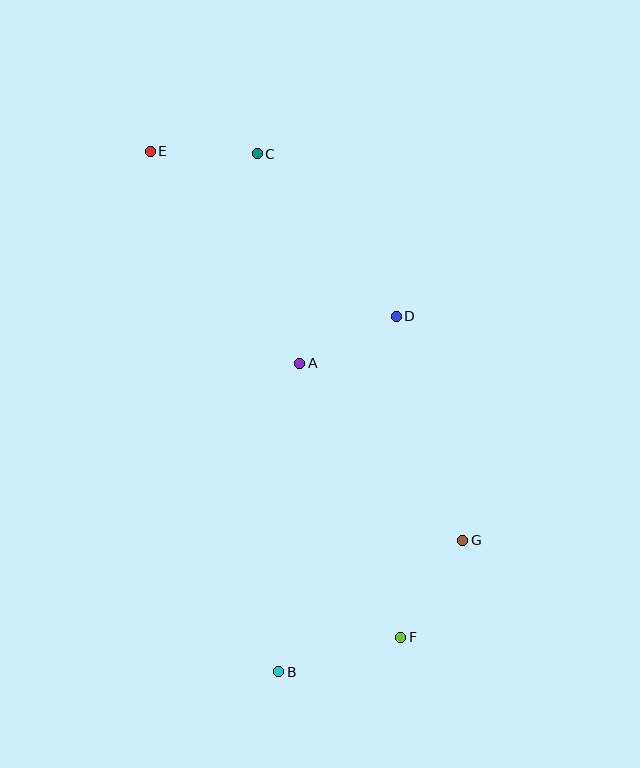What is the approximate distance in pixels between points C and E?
The distance between C and E is approximately 107 pixels.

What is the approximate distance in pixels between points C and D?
The distance between C and D is approximately 214 pixels.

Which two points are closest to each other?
Points A and D are closest to each other.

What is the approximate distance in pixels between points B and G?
The distance between B and G is approximately 226 pixels.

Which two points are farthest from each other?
Points E and F are farthest from each other.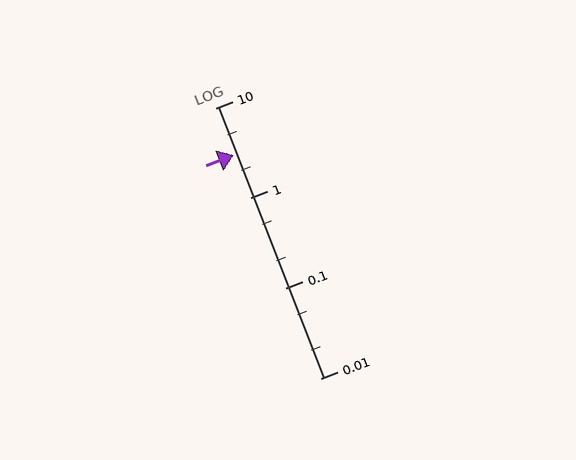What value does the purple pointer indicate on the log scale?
The pointer indicates approximately 3.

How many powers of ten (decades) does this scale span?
The scale spans 3 decades, from 0.01 to 10.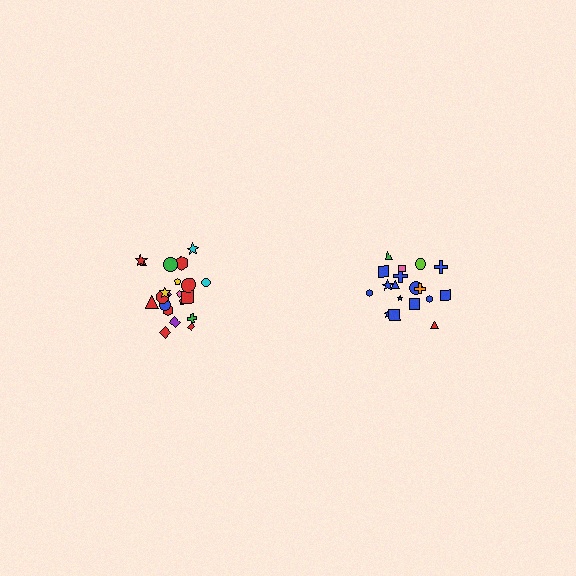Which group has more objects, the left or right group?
The left group.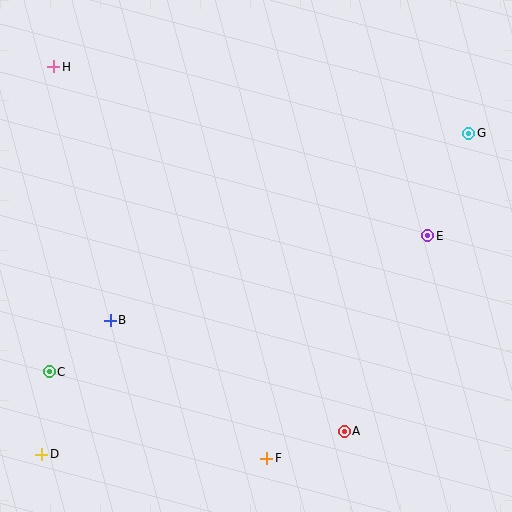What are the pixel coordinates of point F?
Point F is at (267, 458).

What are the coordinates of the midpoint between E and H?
The midpoint between E and H is at (241, 151).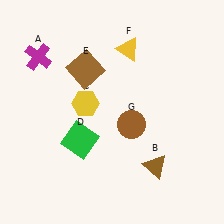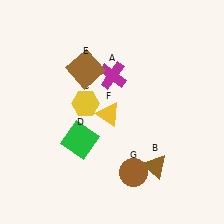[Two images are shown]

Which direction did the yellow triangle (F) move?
The yellow triangle (F) moved down.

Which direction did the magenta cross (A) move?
The magenta cross (A) moved right.